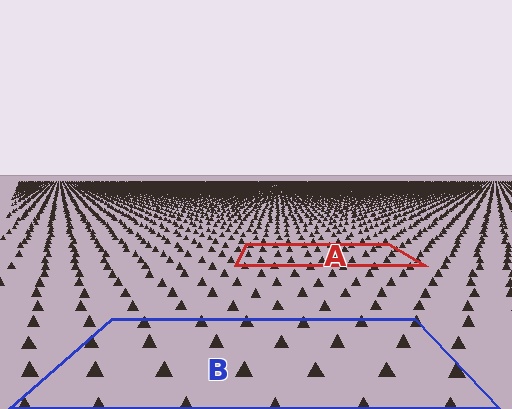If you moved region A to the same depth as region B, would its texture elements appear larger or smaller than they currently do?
They would appear larger. At a closer depth, the same texture elements are projected at a bigger on-screen size.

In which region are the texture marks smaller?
The texture marks are smaller in region A, because it is farther away.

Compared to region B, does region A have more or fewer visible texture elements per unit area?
Region A has more texture elements per unit area — they are packed more densely because it is farther away.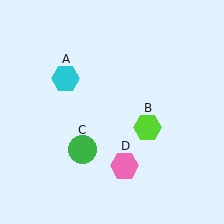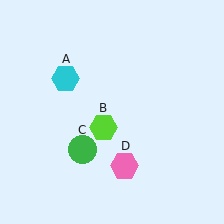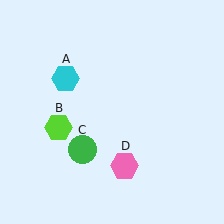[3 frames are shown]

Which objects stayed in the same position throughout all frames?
Cyan hexagon (object A) and green circle (object C) and pink hexagon (object D) remained stationary.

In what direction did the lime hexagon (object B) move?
The lime hexagon (object B) moved left.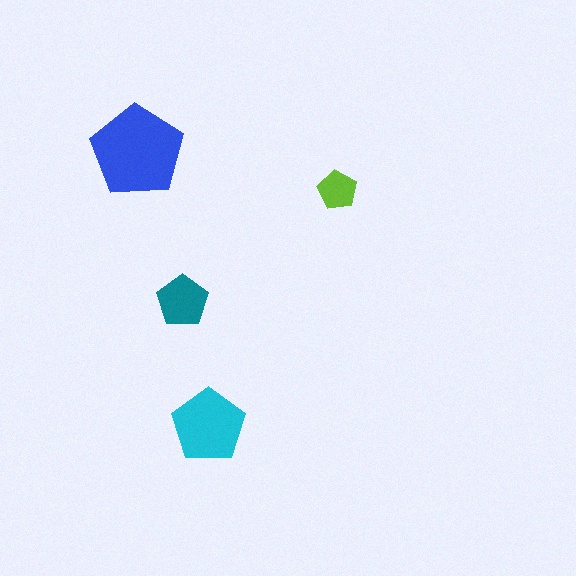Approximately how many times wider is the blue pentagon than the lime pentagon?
About 2.5 times wider.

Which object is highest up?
The blue pentagon is topmost.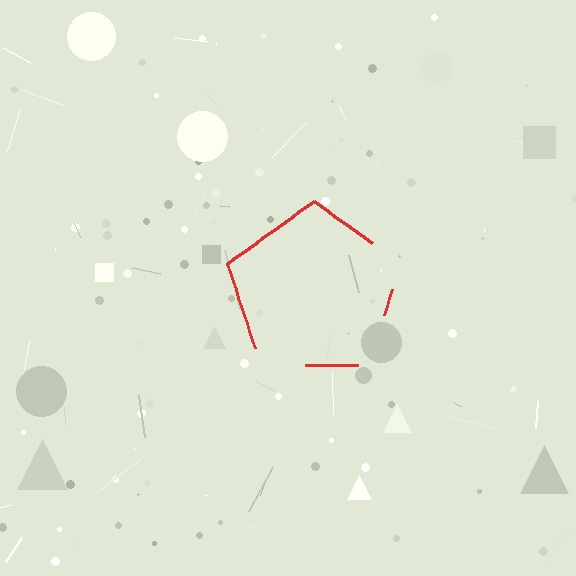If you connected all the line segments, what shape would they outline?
They would outline a pentagon.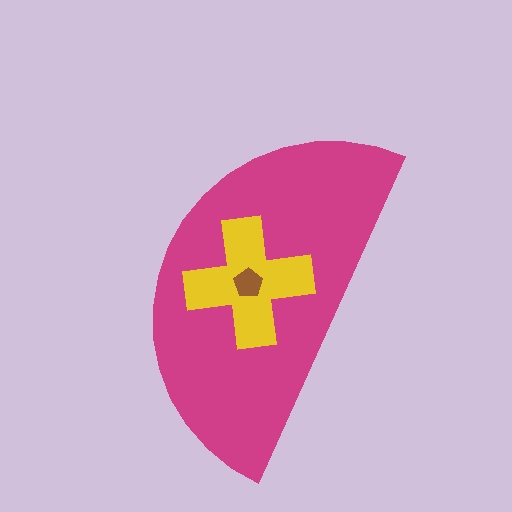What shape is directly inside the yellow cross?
The brown pentagon.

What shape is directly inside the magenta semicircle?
The yellow cross.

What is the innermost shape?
The brown pentagon.